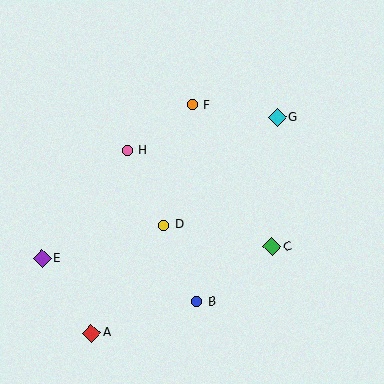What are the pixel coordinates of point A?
Point A is at (92, 333).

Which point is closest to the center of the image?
Point D at (163, 225) is closest to the center.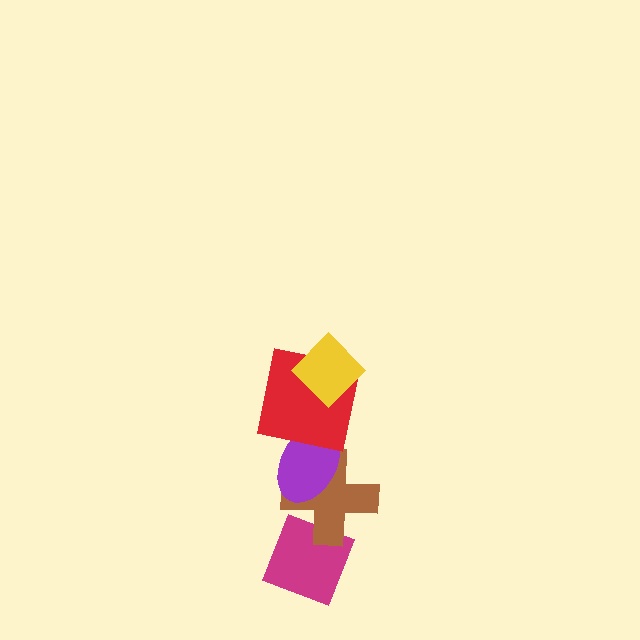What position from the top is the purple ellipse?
The purple ellipse is 3rd from the top.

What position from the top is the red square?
The red square is 2nd from the top.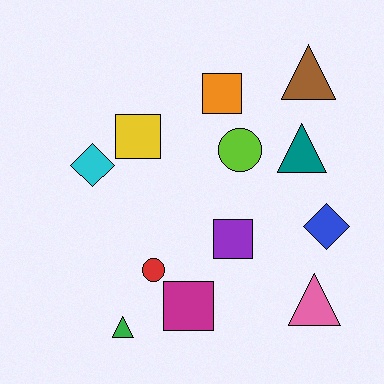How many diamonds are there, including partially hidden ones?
There are 2 diamonds.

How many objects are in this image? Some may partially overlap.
There are 12 objects.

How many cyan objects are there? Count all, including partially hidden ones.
There is 1 cyan object.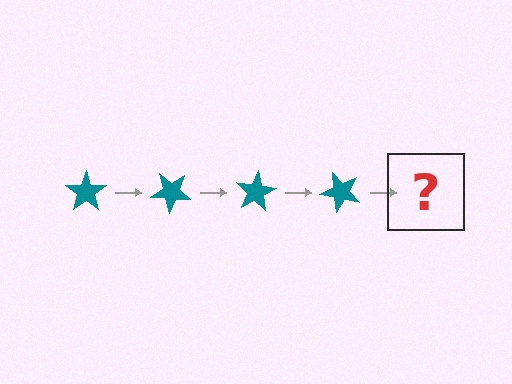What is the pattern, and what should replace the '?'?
The pattern is that the star rotates 40 degrees each step. The '?' should be a teal star rotated 160 degrees.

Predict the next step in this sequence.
The next step is a teal star rotated 160 degrees.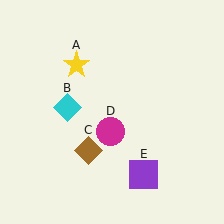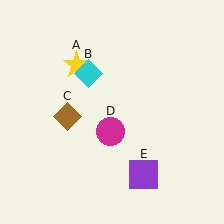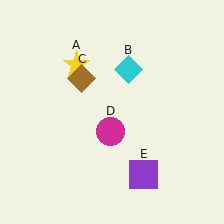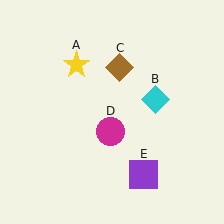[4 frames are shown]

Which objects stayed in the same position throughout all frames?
Yellow star (object A) and magenta circle (object D) and purple square (object E) remained stationary.